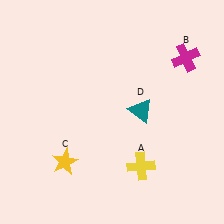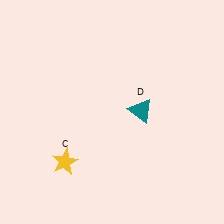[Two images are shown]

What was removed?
The magenta cross (B), the yellow cross (A) were removed in Image 2.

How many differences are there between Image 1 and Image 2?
There are 2 differences between the two images.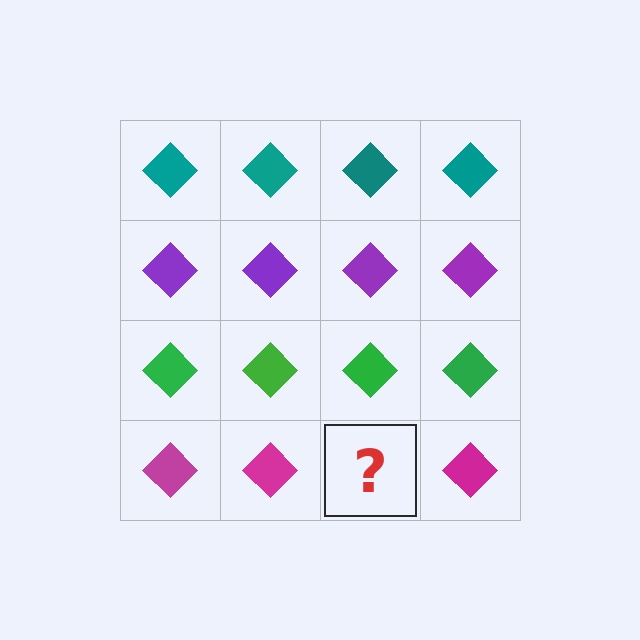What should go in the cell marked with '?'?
The missing cell should contain a magenta diamond.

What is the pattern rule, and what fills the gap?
The rule is that each row has a consistent color. The gap should be filled with a magenta diamond.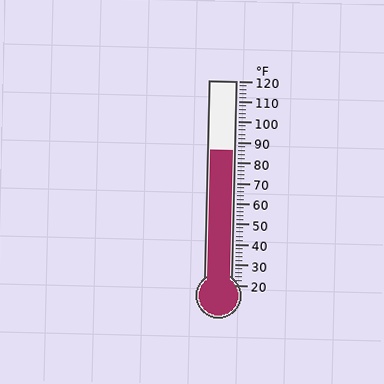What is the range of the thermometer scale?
The thermometer scale ranges from 20°F to 120°F.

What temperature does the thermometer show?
The thermometer shows approximately 86°F.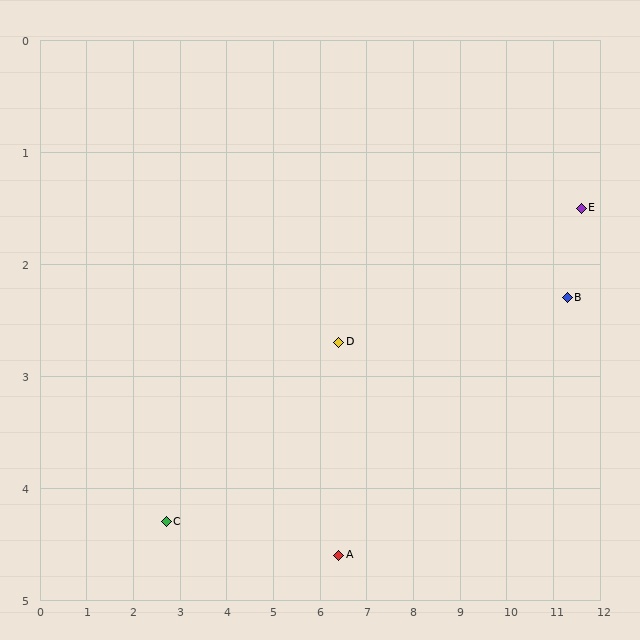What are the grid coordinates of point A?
Point A is at approximately (6.4, 4.6).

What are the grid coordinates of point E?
Point E is at approximately (11.6, 1.5).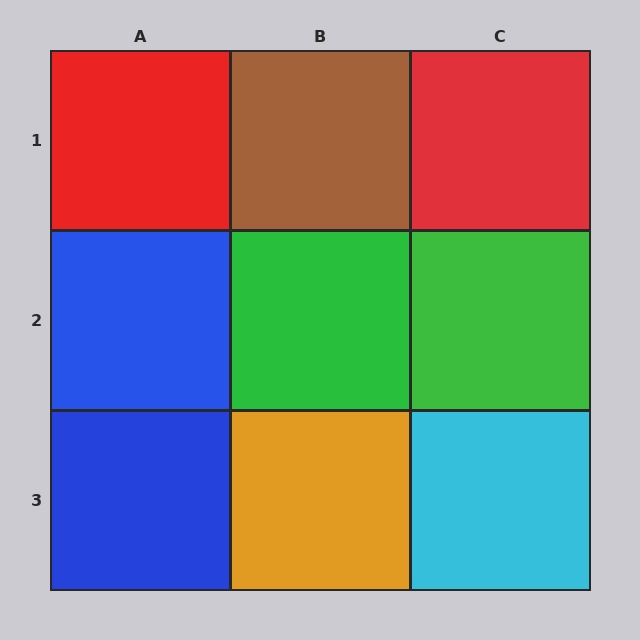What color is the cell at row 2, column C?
Green.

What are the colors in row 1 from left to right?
Red, brown, red.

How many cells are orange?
1 cell is orange.